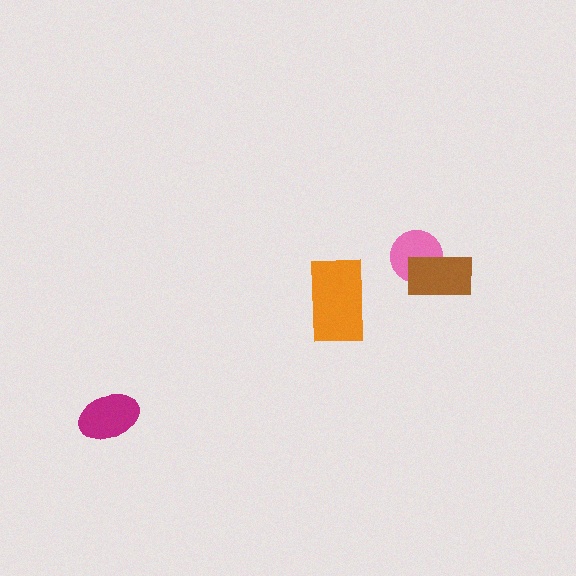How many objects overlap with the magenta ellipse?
0 objects overlap with the magenta ellipse.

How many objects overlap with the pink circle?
1 object overlaps with the pink circle.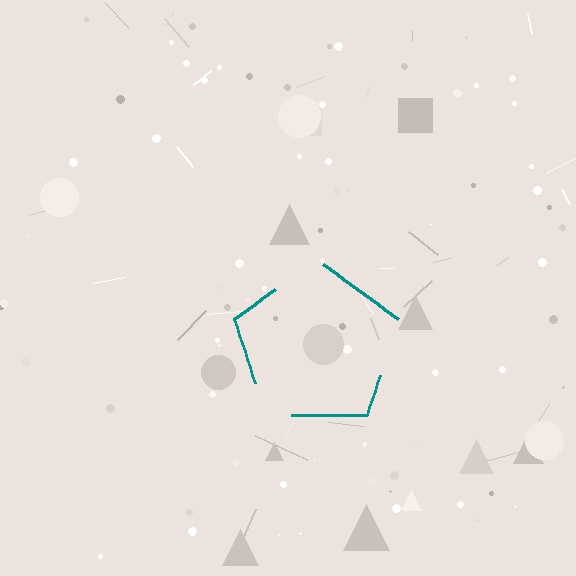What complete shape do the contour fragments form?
The contour fragments form a pentagon.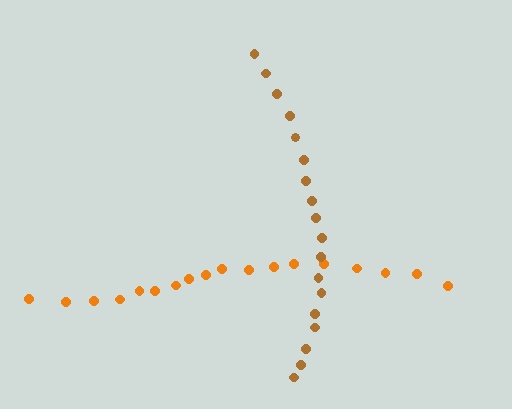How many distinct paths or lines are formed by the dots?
There are 2 distinct paths.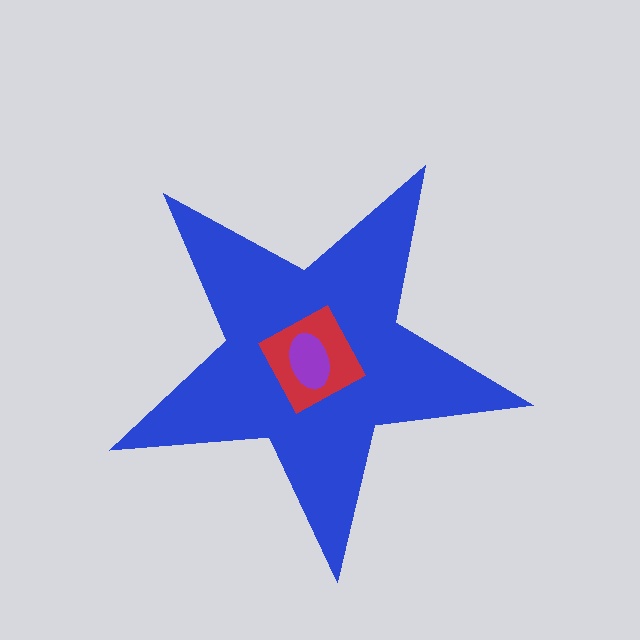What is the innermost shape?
The purple ellipse.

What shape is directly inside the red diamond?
The purple ellipse.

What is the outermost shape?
The blue star.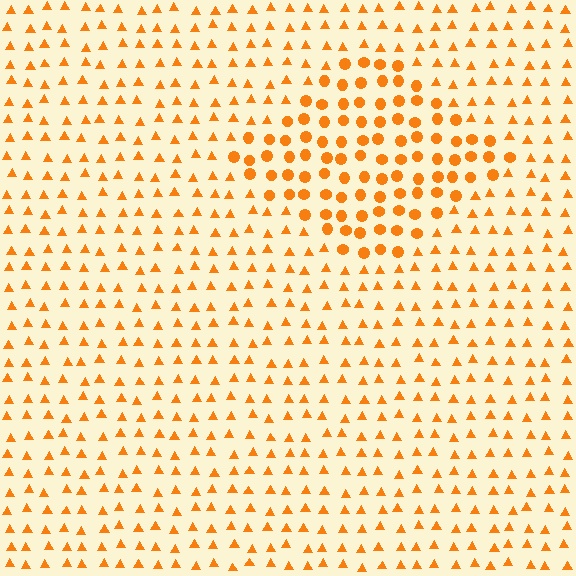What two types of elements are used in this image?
The image uses circles inside the diamond region and triangles outside it.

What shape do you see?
I see a diamond.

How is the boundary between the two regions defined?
The boundary is defined by a change in element shape: circles inside vs. triangles outside. All elements share the same color and spacing.